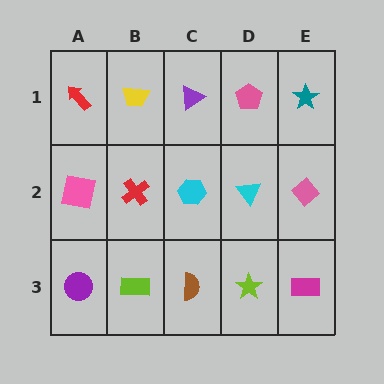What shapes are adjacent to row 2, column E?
A teal star (row 1, column E), a magenta rectangle (row 3, column E), a cyan triangle (row 2, column D).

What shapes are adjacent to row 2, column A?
A red arrow (row 1, column A), a purple circle (row 3, column A), a red cross (row 2, column B).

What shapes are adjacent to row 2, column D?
A pink pentagon (row 1, column D), a lime star (row 3, column D), a cyan hexagon (row 2, column C), a pink diamond (row 2, column E).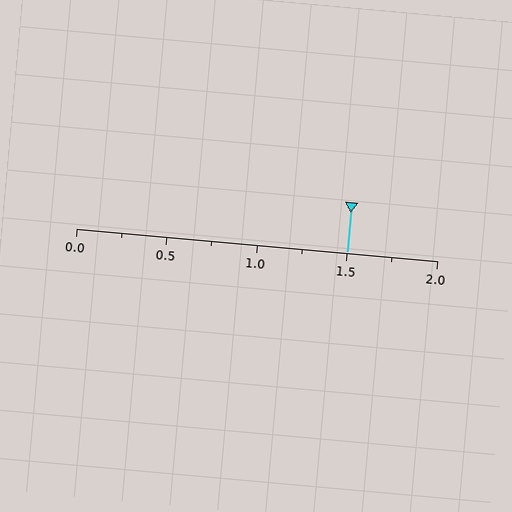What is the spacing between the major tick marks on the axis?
The major ticks are spaced 0.5 apart.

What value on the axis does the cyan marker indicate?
The marker indicates approximately 1.5.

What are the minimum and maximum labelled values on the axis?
The axis runs from 0.0 to 2.0.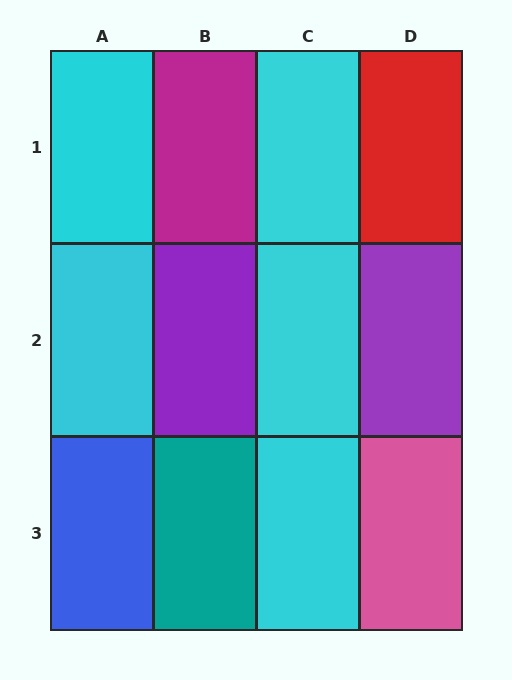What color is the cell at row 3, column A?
Blue.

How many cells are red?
1 cell is red.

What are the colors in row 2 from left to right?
Cyan, purple, cyan, purple.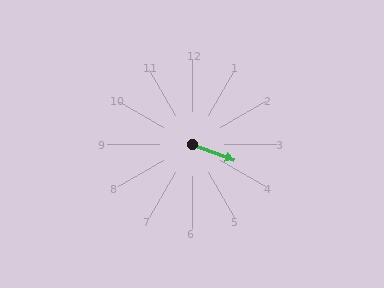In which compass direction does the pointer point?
East.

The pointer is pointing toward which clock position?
Roughly 4 o'clock.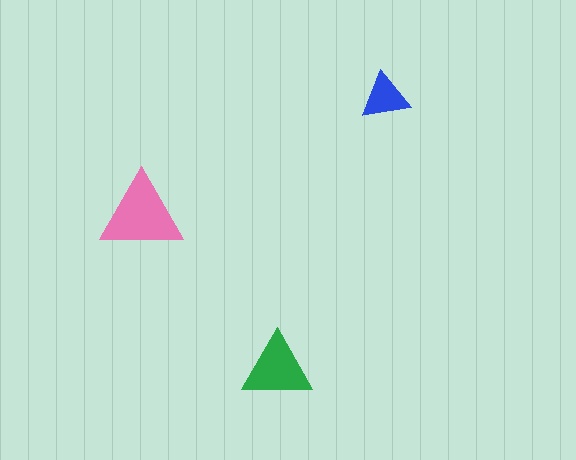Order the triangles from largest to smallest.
the pink one, the green one, the blue one.